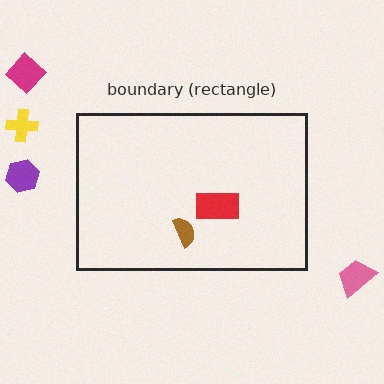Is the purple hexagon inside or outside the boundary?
Outside.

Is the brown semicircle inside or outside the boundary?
Inside.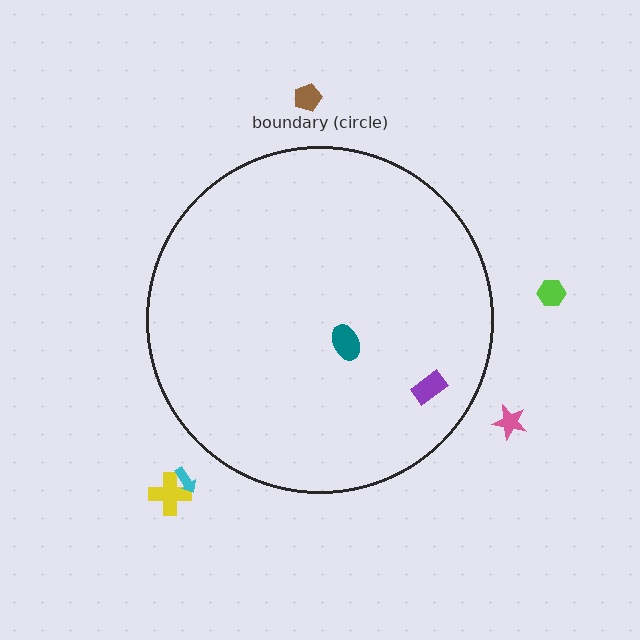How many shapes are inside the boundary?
2 inside, 5 outside.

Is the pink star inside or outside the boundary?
Outside.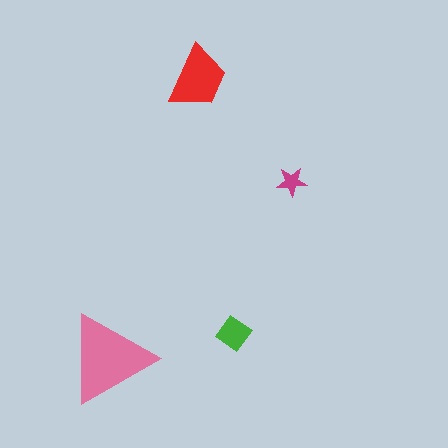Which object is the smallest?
The magenta star.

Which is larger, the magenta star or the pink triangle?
The pink triangle.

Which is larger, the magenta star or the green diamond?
The green diamond.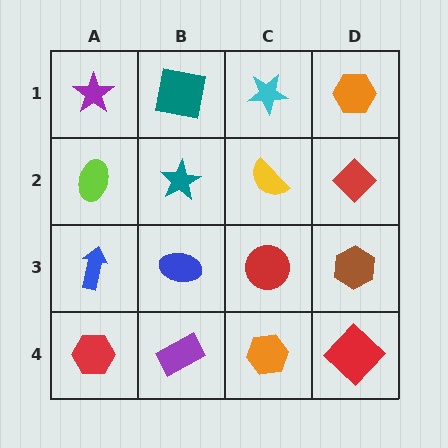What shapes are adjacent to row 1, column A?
A lime ellipse (row 2, column A), a teal square (row 1, column B).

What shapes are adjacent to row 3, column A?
A lime ellipse (row 2, column A), a red hexagon (row 4, column A), a blue ellipse (row 3, column B).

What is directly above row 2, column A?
A purple star.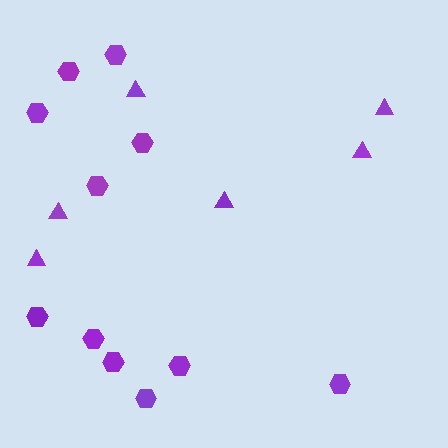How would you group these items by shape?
There are 2 groups: one group of hexagons (11) and one group of triangles (6).